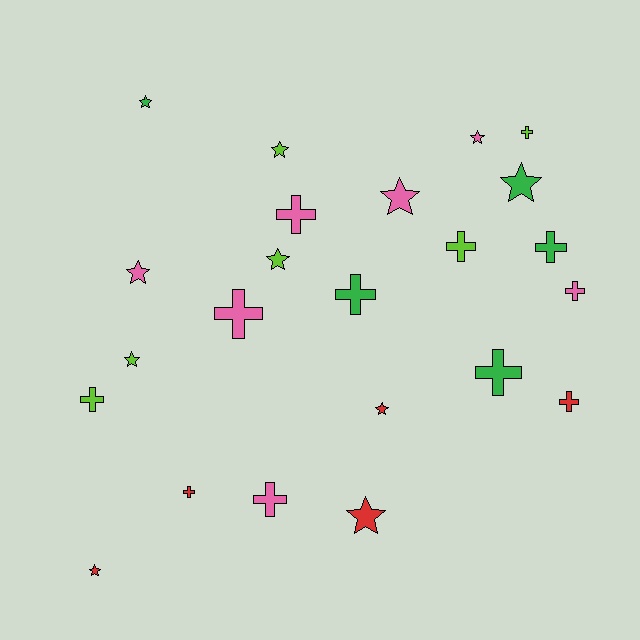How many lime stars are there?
There are 3 lime stars.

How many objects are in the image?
There are 23 objects.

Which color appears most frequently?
Pink, with 7 objects.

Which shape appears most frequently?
Cross, with 12 objects.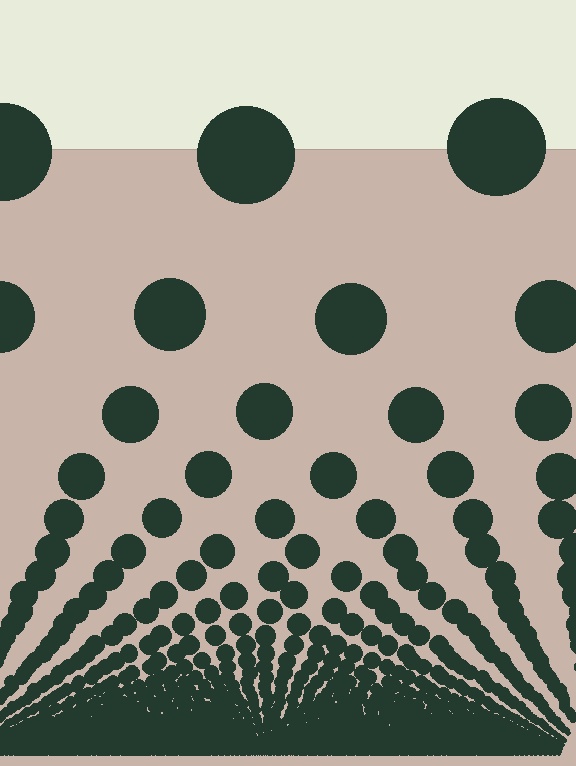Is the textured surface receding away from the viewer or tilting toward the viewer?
The surface appears to tilt toward the viewer. Texture elements get larger and sparser toward the top.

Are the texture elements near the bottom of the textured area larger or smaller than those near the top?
Smaller. The gradient is inverted — elements near the bottom are smaller and denser.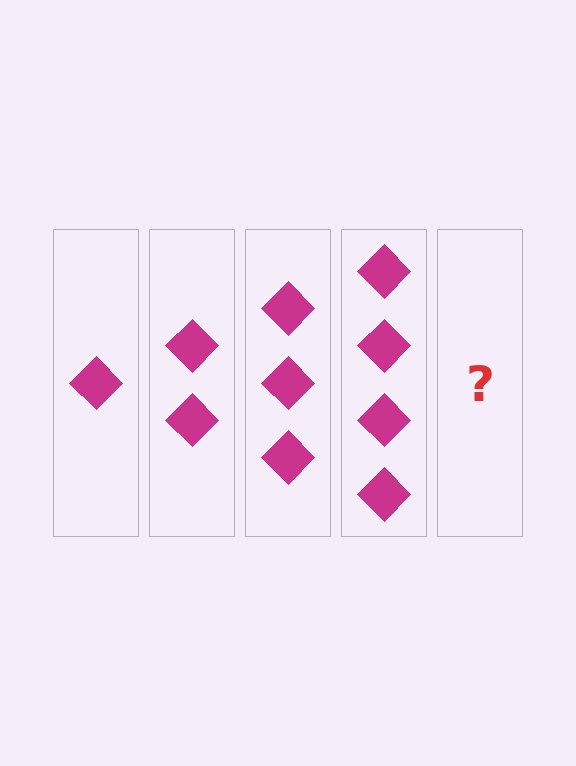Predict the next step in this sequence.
The next step is 5 diamonds.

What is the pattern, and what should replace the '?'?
The pattern is that each step adds one more diamond. The '?' should be 5 diamonds.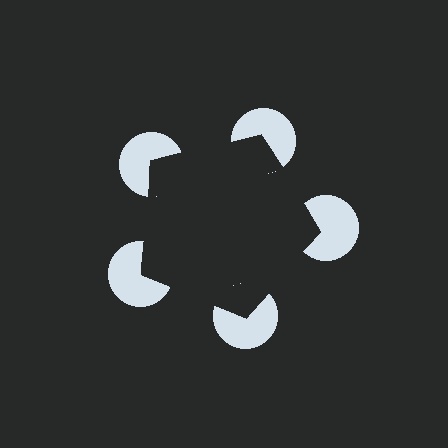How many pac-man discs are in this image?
There are 5 — one at each vertex of the illusory pentagon.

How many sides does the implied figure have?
5 sides.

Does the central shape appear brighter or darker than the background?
It typically appears slightly darker than the background, even though no actual brightness change is drawn.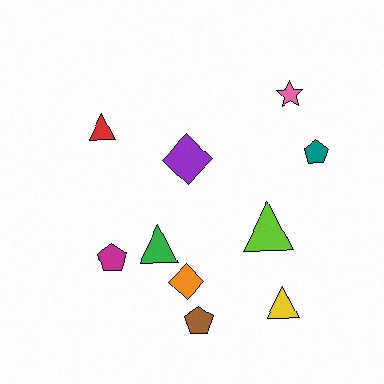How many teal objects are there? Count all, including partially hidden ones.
There is 1 teal object.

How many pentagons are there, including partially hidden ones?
There are 3 pentagons.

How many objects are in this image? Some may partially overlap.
There are 10 objects.